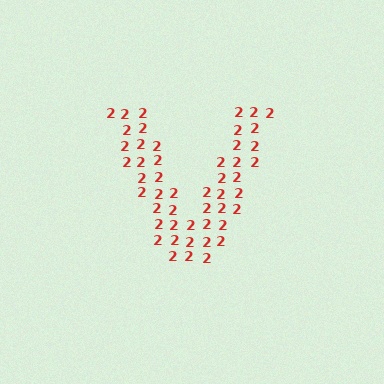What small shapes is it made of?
It is made of small digit 2's.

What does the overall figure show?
The overall figure shows the letter V.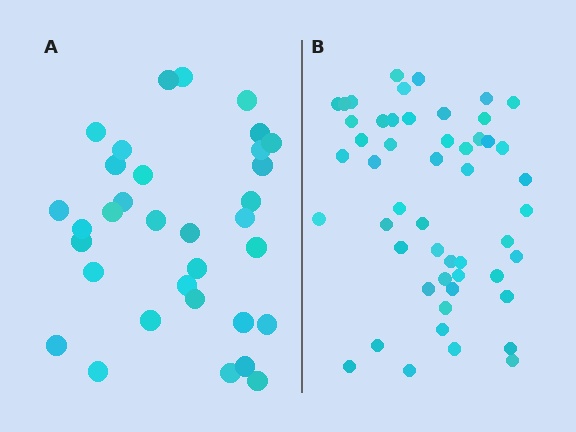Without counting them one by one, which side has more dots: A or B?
Region B (the right region) has more dots.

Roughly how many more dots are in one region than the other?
Region B has approximately 20 more dots than region A.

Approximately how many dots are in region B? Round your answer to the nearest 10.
About 50 dots. (The exact count is 51, which rounds to 50.)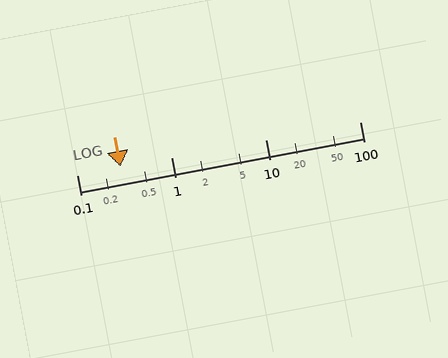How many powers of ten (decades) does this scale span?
The scale spans 3 decades, from 0.1 to 100.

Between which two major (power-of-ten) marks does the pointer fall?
The pointer is between 0.1 and 1.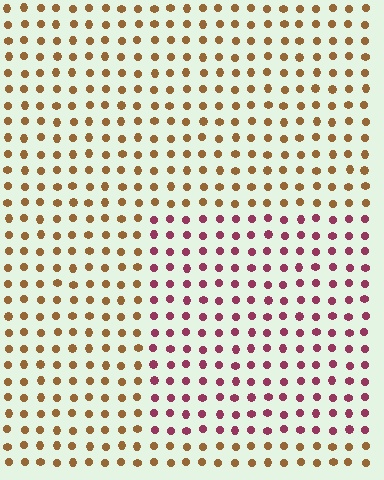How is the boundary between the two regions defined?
The boundary is defined purely by a slight shift in hue (about 56 degrees). Spacing, size, and orientation are identical on both sides.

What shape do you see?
I see a rectangle.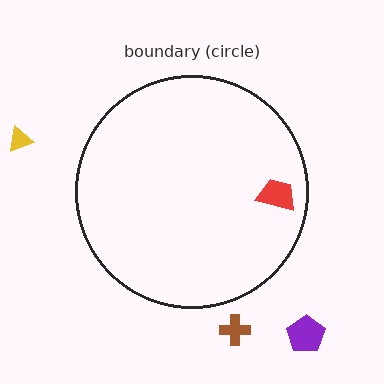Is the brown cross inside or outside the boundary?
Outside.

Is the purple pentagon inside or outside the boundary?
Outside.